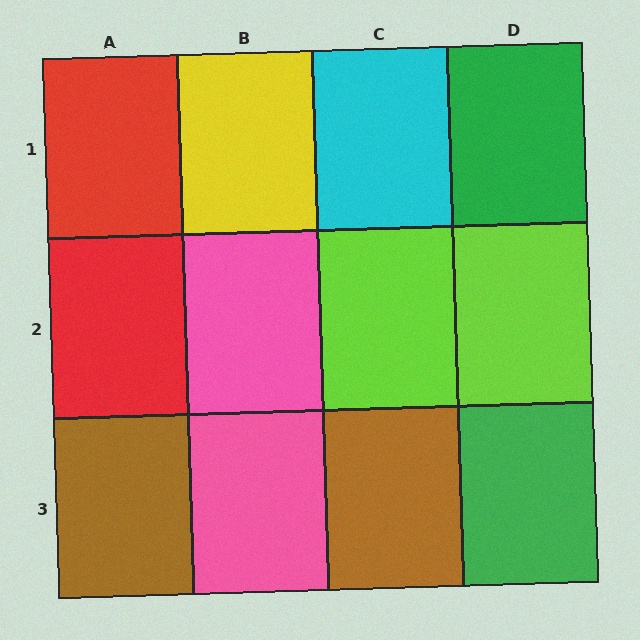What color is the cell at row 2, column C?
Lime.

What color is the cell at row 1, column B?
Yellow.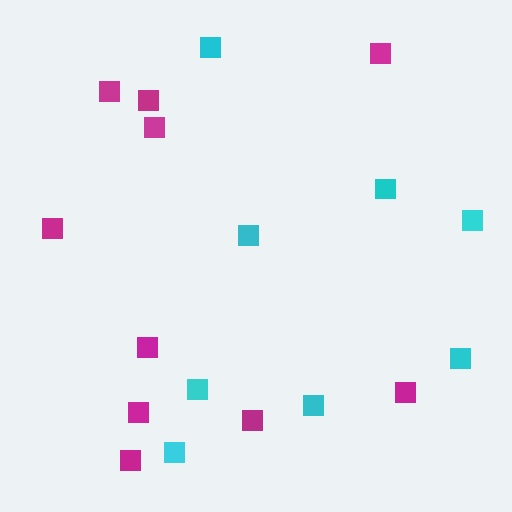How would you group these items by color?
There are 2 groups: one group of cyan squares (8) and one group of magenta squares (10).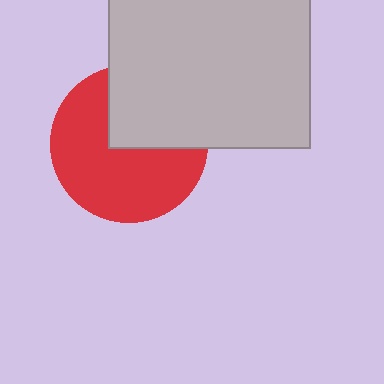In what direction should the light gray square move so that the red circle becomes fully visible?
The light gray square should move up. That is the shortest direction to clear the overlap and leave the red circle fully visible.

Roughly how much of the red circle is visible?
About half of it is visible (roughly 64%).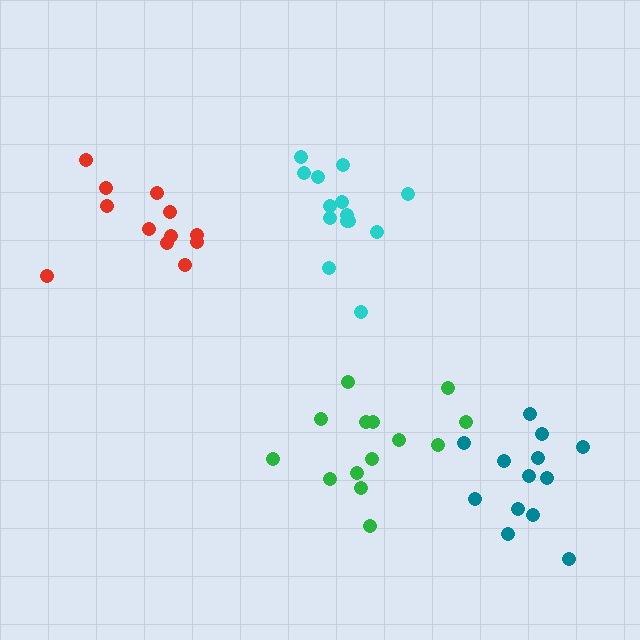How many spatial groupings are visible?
There are 4 spatial groupings.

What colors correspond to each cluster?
The clusters are colored: red, green, cyan, teal.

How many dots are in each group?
Group 1: 12 dots, Group 2: 14 dots, Group 3: 14 dots, Group 4: 13 dots (53 total).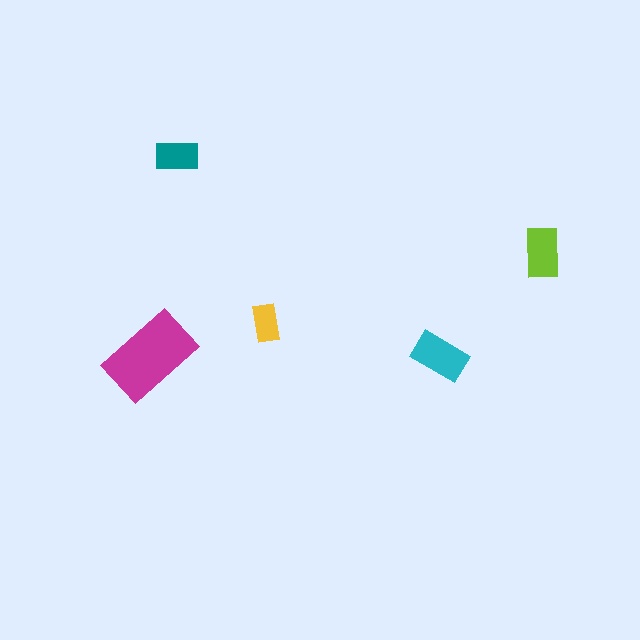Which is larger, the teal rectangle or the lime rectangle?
The lime one.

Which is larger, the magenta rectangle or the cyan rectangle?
The magenta one.